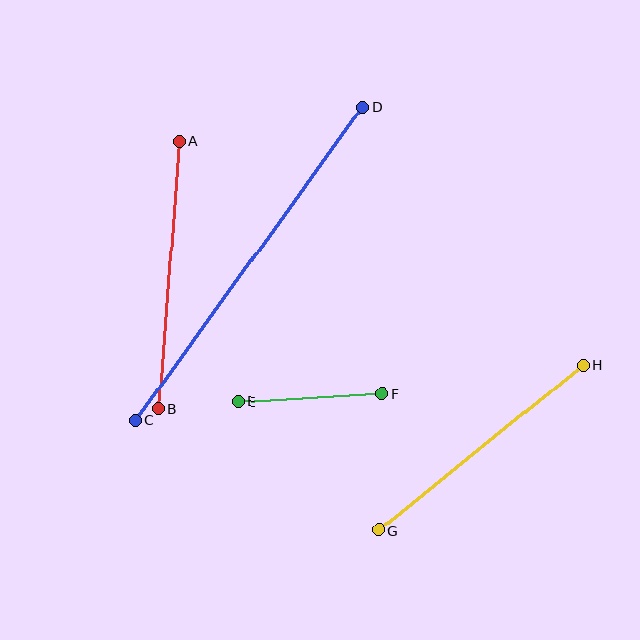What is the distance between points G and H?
The distance is approximately 263 pixels.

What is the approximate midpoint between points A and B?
The midpoint is at approximately (169, 275) pixels.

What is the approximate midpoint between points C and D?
The midpoint is at approximately (249, 264) pixels.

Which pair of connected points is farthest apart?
Points C and D are farthest apart.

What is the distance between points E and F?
The distance is approximately 143 pixels.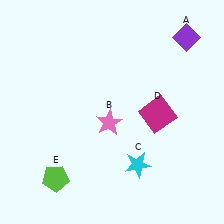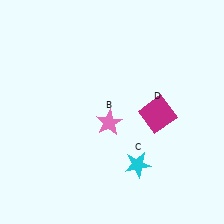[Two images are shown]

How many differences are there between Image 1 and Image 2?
There are 2 differences between the two images.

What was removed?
The purple diamond (A), the lime pentagon (E) were removed in Image 2.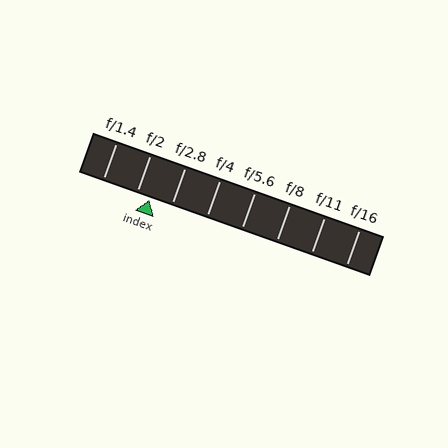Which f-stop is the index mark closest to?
The index mark is closest to f/2.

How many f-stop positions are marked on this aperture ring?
There are 8 f-stop positions marked.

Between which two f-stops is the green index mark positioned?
The index mark is between f/2 and f/2.8.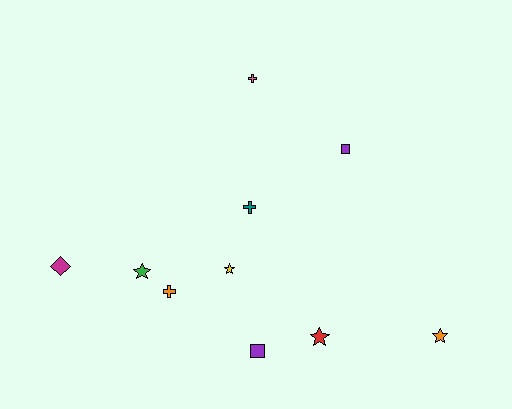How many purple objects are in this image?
There are 2 purple objects.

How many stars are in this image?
There are 4 stars.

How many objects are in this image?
There are 10 objects.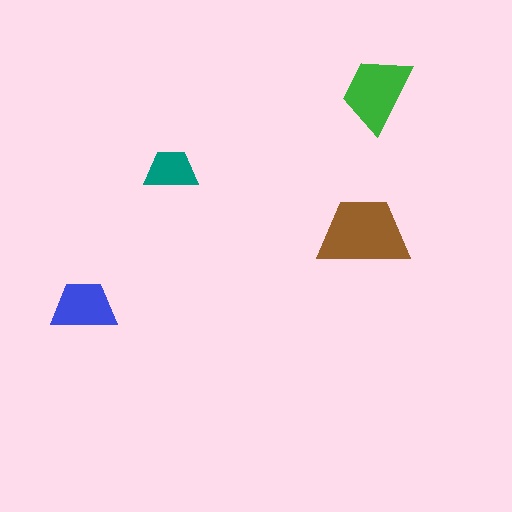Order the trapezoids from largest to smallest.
the brown one, the green one, the blue one, the teal one.